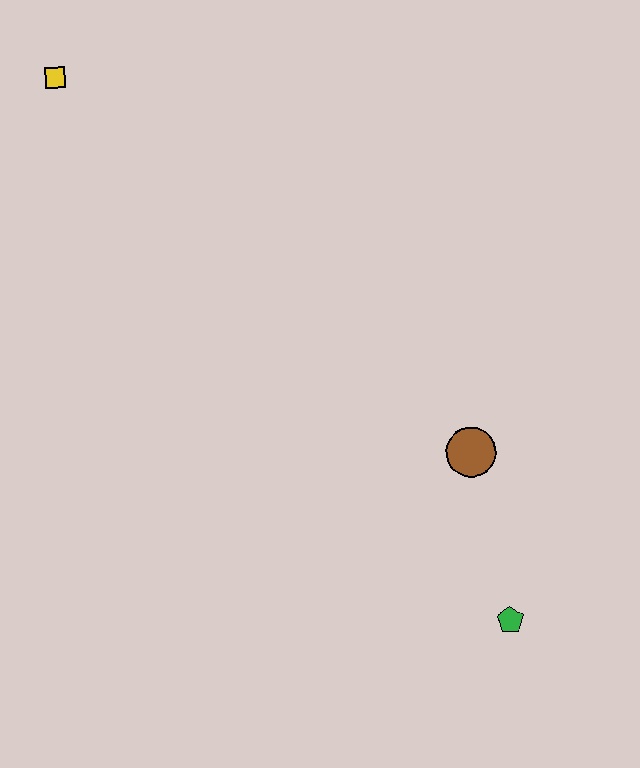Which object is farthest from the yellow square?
The green pentagon is farthest from the yellow square.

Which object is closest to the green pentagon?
The brown circle is closest to the green pentagon.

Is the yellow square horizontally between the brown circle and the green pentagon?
No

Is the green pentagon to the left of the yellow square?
No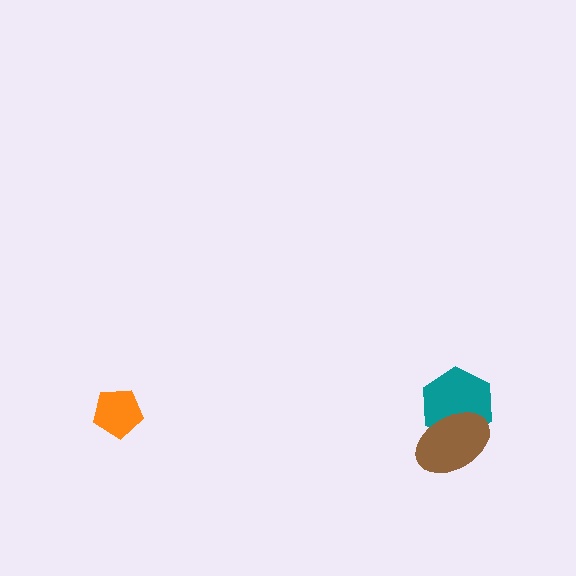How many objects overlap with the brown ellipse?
1 object overlaps with the brown ellipse.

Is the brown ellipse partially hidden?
No, no other shape covers it.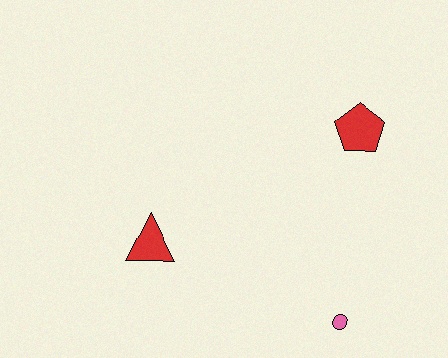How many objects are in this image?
There are 3 objects.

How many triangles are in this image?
There is 1 triangle.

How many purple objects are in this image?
There are no purple objects.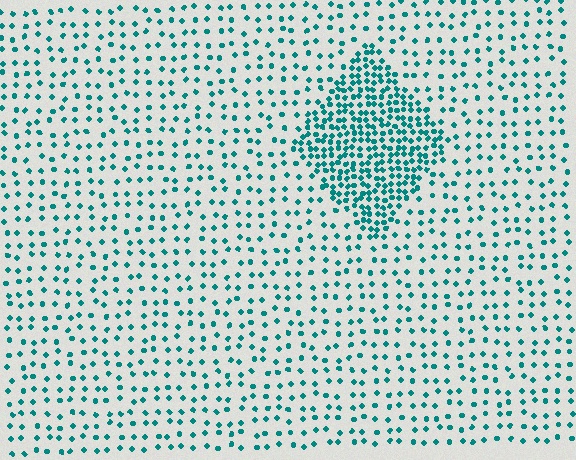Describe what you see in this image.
The image contains small teal elements arranged at two different densities. A diamond-shaped region is visible where the elements are more densely packed than the surrounding area.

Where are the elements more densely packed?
The elements are more densely packed inside the diamond boundary.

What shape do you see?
I see a diamond.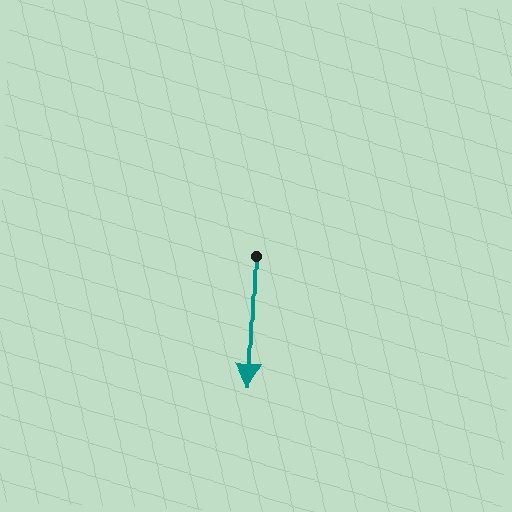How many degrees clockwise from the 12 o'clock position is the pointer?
Approximately 182 degrees.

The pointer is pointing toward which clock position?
Roughly 6 o'clock.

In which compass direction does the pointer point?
South.